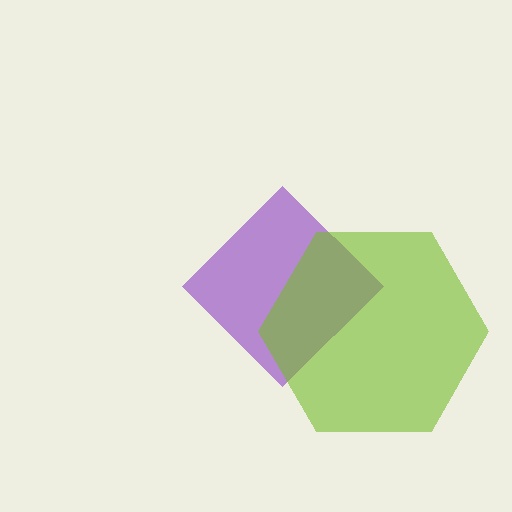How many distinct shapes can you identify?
There are 2 distinct shapes: a purple diamond, a lime hexagon.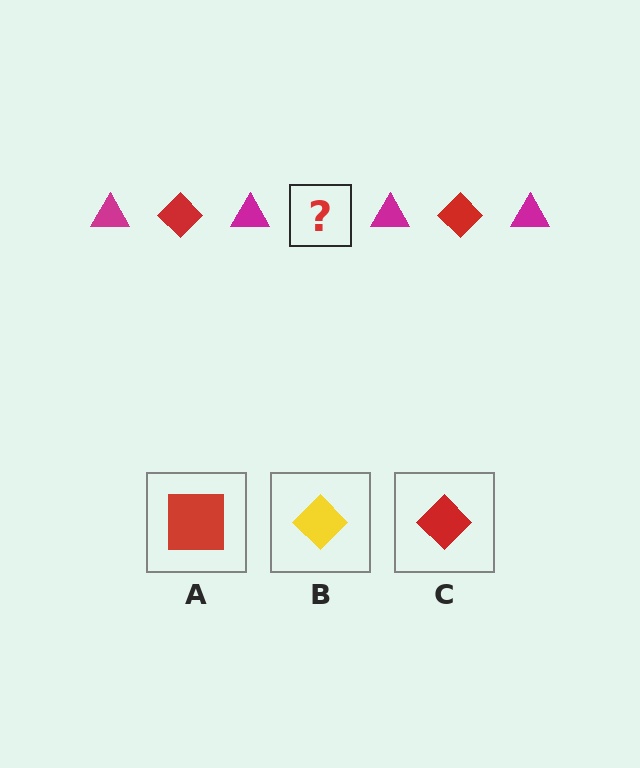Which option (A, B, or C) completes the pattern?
C.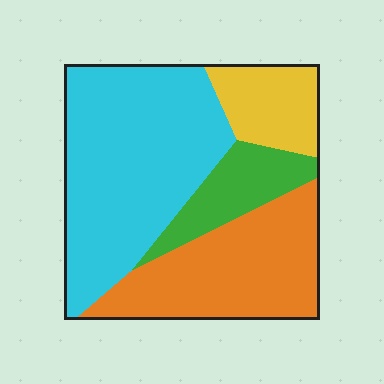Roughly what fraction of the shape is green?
Green takes up about one eighth (1/8) of the shape.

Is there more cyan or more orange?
Cyan.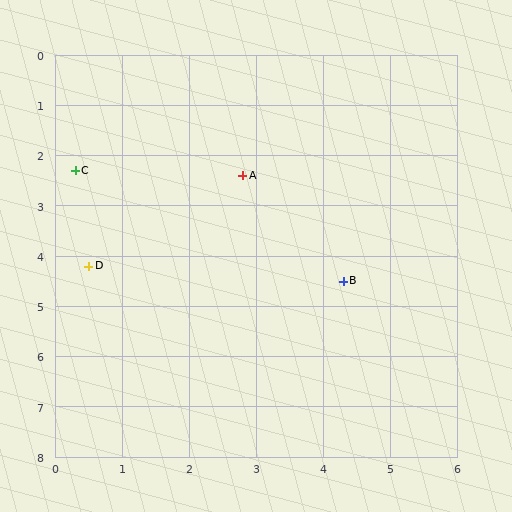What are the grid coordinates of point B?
Point B is at approximately (4.3, 4.5).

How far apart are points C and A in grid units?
Points C and A are about 2.5 grid units apart.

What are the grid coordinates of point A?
Point A is at approximately (2.8, 2.4).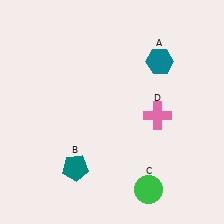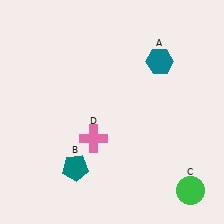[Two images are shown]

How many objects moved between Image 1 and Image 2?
2 objects moved between the two images.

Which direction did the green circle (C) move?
The green circle (C) moved right.